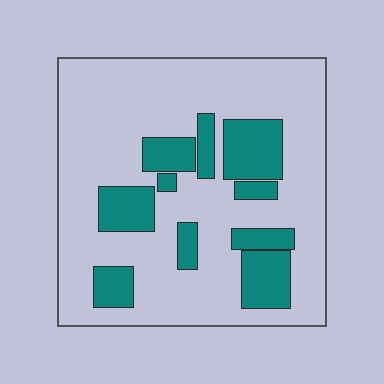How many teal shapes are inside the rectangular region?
10.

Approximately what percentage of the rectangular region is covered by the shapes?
Approximately 25%.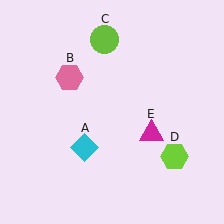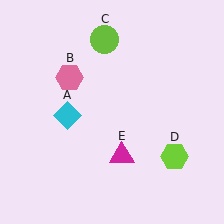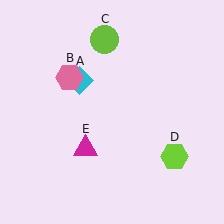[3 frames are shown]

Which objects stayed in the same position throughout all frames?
Pink hexagon (object B) and lime circle (object C) and lime hexagon (object D) remained stationary.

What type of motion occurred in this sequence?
The cyan diamond (object A), magenta triangle (object E) rotated clockwise around the center of the scene.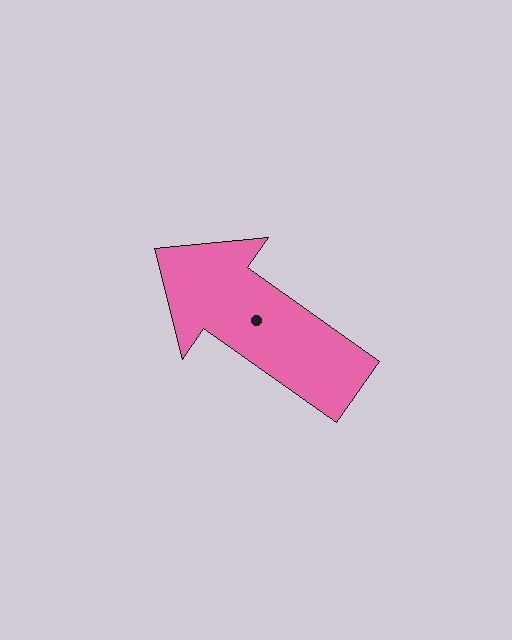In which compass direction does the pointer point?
Northwest.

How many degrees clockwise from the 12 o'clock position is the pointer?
Approximately 305 degrees.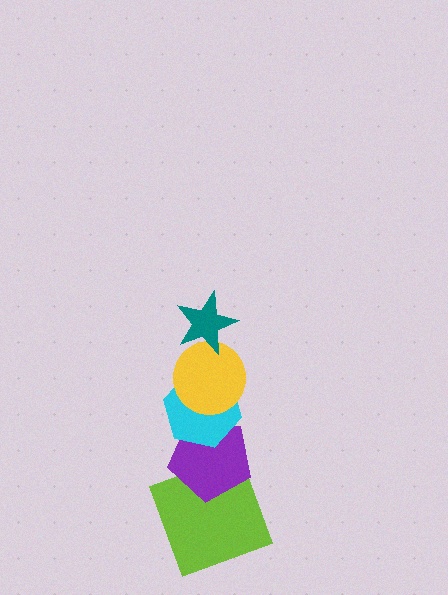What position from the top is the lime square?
The lime square is 5th from the top.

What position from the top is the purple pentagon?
The purple pentagon is 4th from the top.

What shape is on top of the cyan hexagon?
The yellow circle is on top of the cyan hexagon.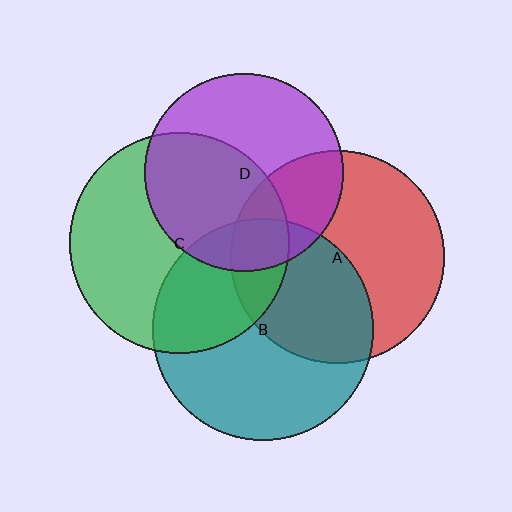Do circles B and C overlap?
Yes.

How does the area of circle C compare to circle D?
Approximately 1.2 times.